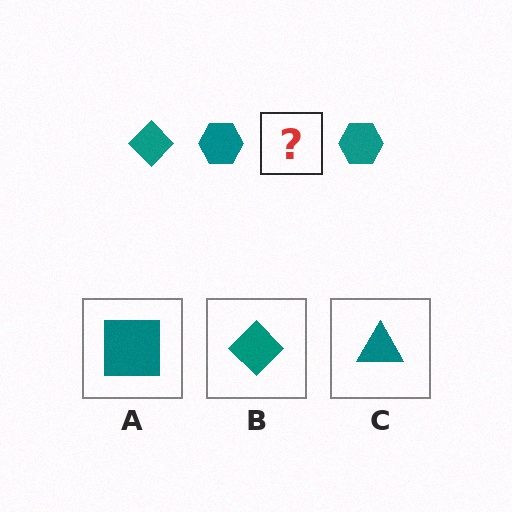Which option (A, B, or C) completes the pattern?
B.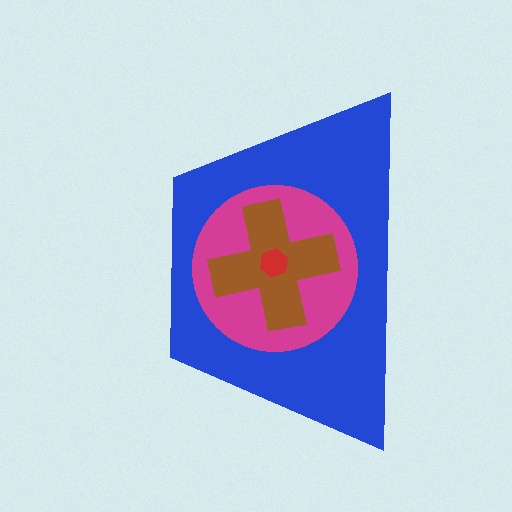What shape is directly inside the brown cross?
The red hexagon.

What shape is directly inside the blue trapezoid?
The magenta circle.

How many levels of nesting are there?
4.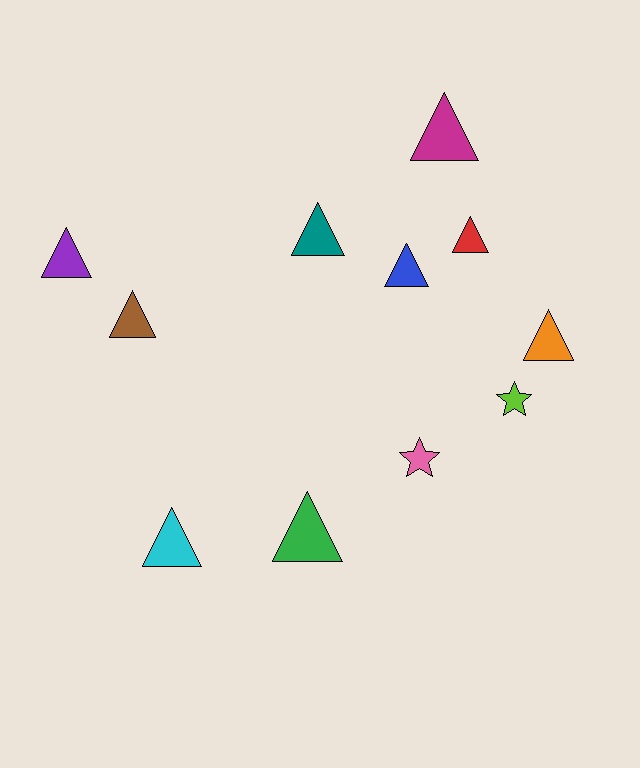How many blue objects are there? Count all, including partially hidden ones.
There is 1 blue object.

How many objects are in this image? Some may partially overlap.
There are 11 objects.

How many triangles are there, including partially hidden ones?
There are 9 triangles.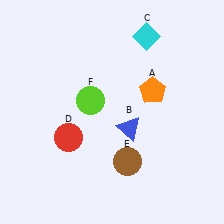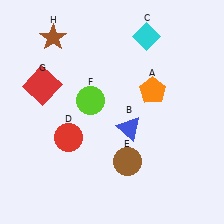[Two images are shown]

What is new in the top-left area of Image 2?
A brown star (H) was added in the top-left area of Image 2.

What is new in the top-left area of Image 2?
A red square (G) was added in the top-left area of Image 2.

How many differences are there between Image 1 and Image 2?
There are 2 differences between the two images.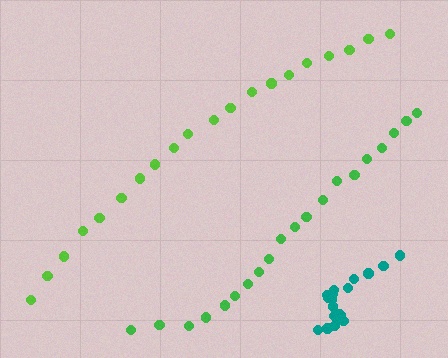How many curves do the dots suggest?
There are 3 distinct paths.